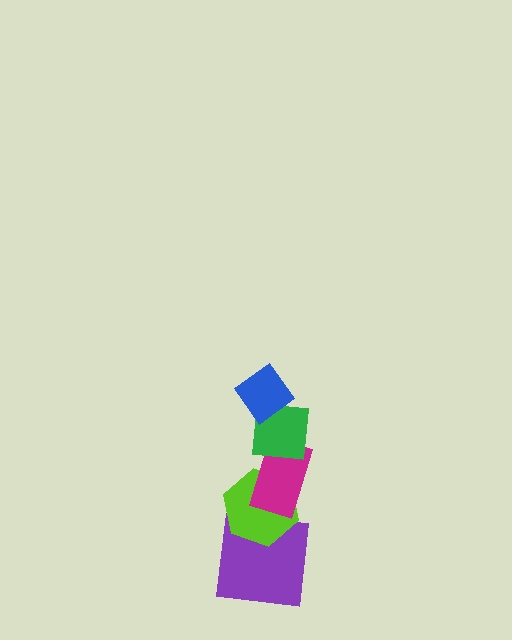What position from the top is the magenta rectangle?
The magenta rectangle is 3rd from the top.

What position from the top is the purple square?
The purple square is 5th from the top.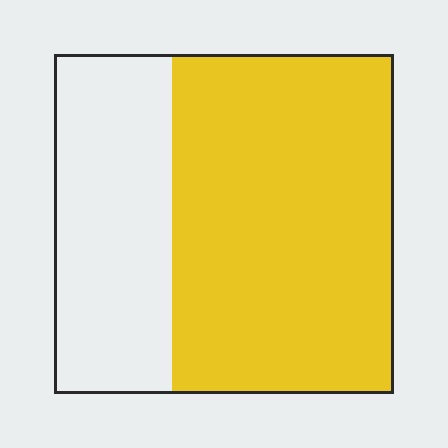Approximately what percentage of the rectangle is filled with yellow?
Approximately 65%.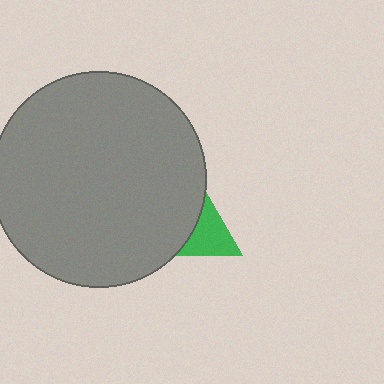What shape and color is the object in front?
The object in front is a gray circle.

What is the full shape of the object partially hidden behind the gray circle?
The partially hidden object is a green triangle.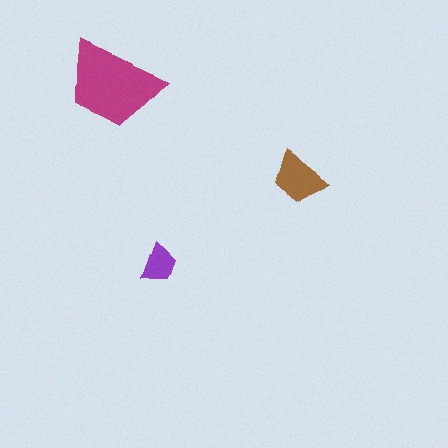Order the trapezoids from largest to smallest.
the magenta one, the brown one, the purple one.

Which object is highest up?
The magenta trapezoid is topmost.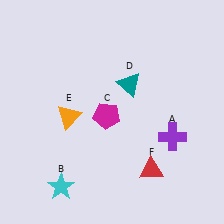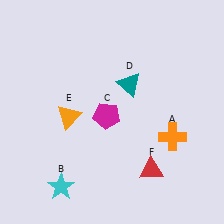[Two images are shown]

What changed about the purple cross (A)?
In Image 1, A is purple. In Image 2, it changed to orange.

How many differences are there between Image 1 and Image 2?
There is 1 difference between the two images.